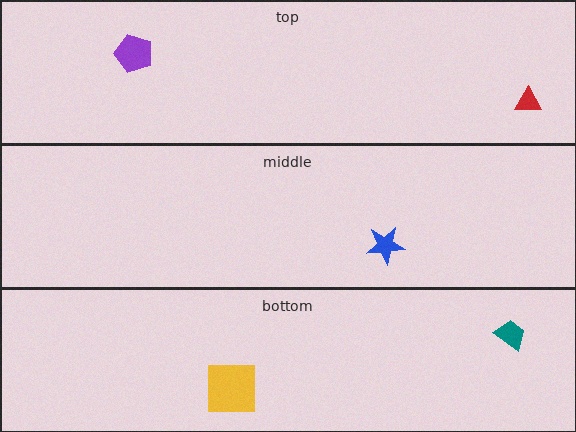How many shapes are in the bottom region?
2.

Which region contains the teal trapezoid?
The bottom region.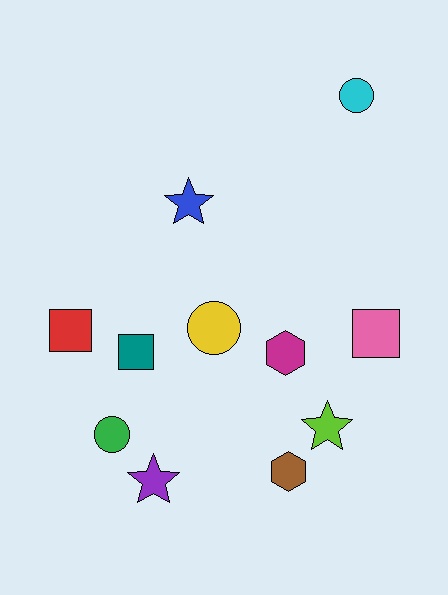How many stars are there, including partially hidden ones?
There are 3 stars.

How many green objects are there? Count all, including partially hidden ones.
There is 1 green object.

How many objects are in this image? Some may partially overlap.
There are 11 objects.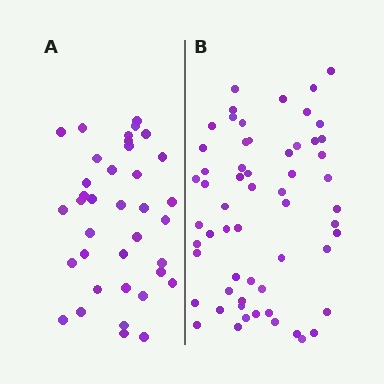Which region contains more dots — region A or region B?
Region B (the right region) has more dots.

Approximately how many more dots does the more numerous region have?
Region B has approximately 20 more dots than region A.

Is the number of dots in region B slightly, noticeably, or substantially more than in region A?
Region B has substantially more. The ratio is roughly 1.6 to 1.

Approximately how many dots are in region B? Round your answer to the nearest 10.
About 60 dots. (The exact count is 59, which rounds to 60.)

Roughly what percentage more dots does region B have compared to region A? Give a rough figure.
About 60% more.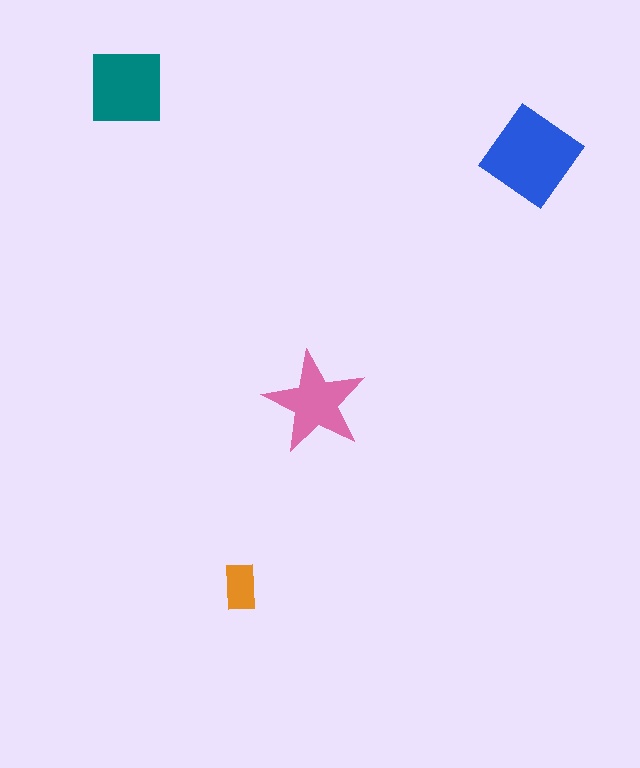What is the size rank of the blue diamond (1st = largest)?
1st.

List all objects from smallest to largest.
The orange rectangle, the pink star, the teal square, the blue diamond.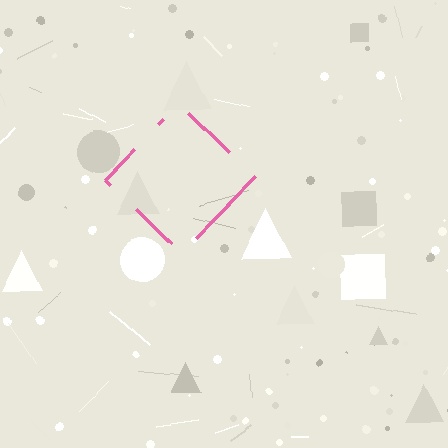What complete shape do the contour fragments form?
The contour fragments form a diamond.